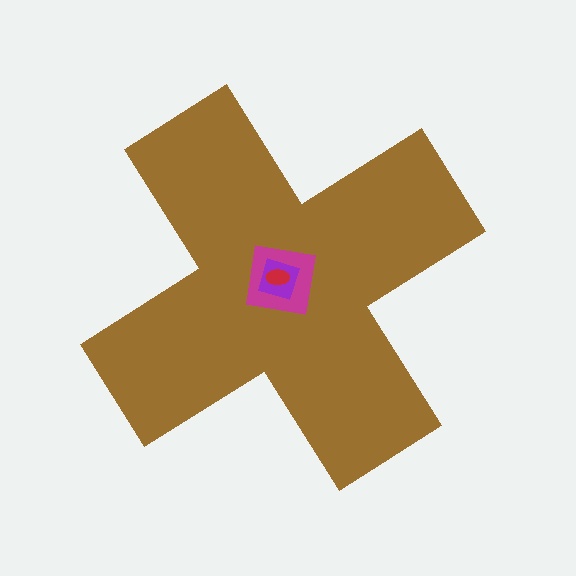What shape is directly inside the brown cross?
The magenta square.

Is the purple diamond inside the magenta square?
Yes.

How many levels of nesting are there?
4.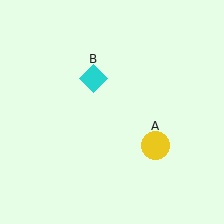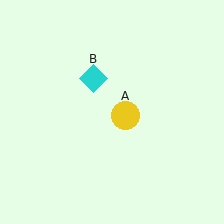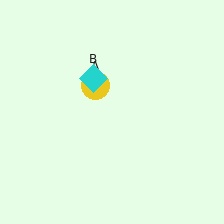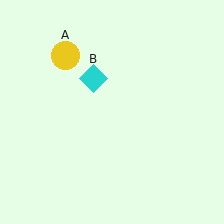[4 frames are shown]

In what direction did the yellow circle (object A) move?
The yellow circle (object A) moved up and to the left.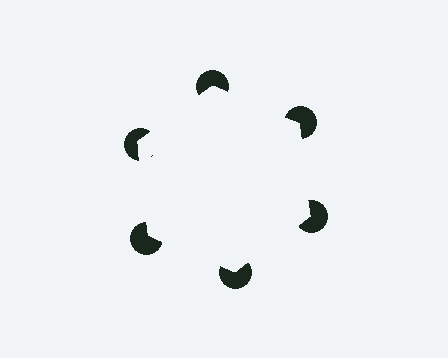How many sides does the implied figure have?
6 sides.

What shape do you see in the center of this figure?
An illusory hexagon — its edges are inferred from the aligned wedge cuts in the pac-man discs, not physically drawn.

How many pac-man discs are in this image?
There are 6 — one at each vertex of the illusory hexagon.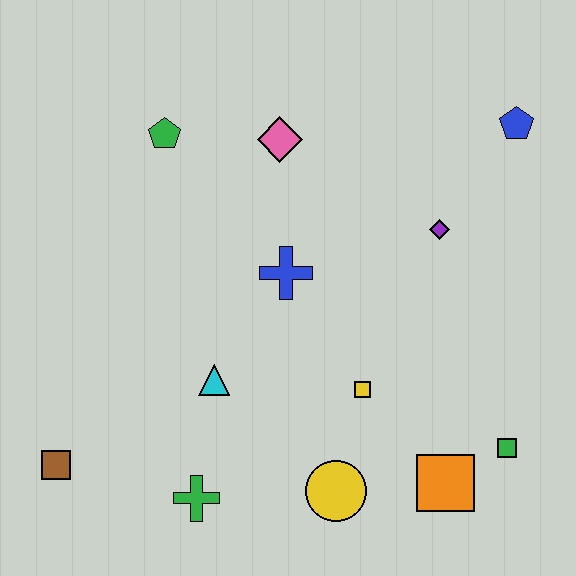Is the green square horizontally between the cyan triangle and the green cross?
No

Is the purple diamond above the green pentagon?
No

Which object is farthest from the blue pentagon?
The brown square is farthest from the blue pentagon.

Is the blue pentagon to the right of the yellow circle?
Yes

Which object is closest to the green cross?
The cyan triangle is closest to the green cross.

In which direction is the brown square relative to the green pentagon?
The brown square is below the green pentagon.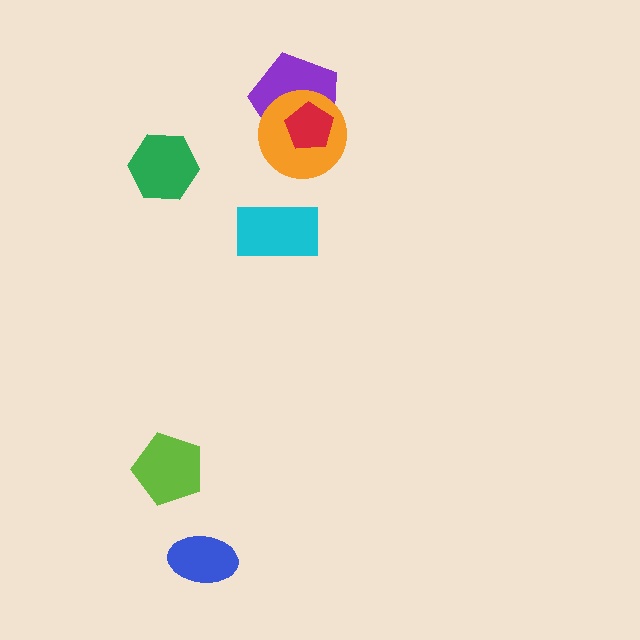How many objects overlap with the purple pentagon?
2 objects overlap with the purple pentagon.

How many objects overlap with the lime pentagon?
0 objects overlap with the lime pentagon.